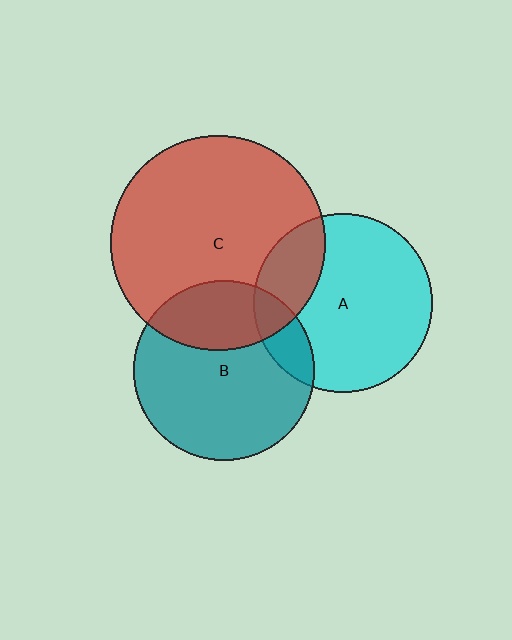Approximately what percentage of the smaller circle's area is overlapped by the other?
Approximately 15%.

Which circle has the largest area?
Circle C (red).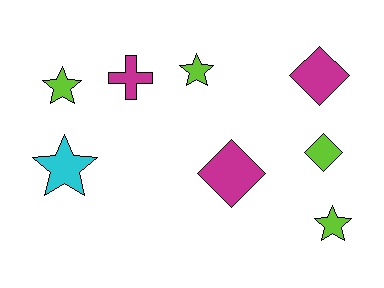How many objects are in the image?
There are 8 objects.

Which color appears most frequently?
Lime, with 4 objects.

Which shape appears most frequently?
Star, with 4 objects.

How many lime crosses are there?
There are no lime crosses.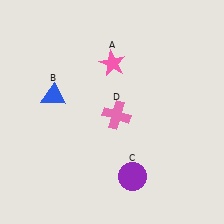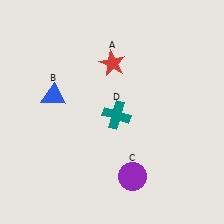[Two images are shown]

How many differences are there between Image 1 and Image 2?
There are 2 differences between the two images.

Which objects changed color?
A changed from pink to red. D changed from pink to teal.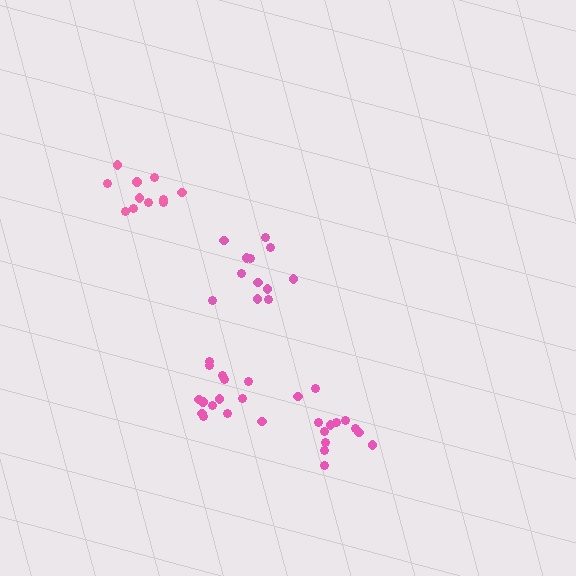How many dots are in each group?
Group 1: 14 dots, Group 2: 11 dots, Group 3: 12 dots, Group 4: 13 dots (50 total).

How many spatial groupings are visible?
There are 4 spatial groupings.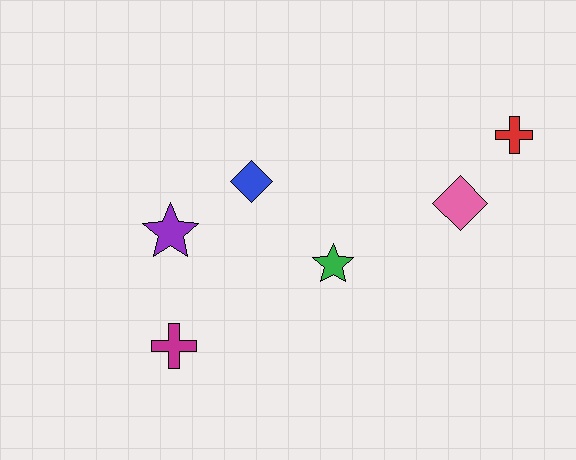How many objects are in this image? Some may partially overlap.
There are 6 objects.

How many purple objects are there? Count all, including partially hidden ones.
There is 1 purple object.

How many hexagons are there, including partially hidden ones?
There are no hexagons.